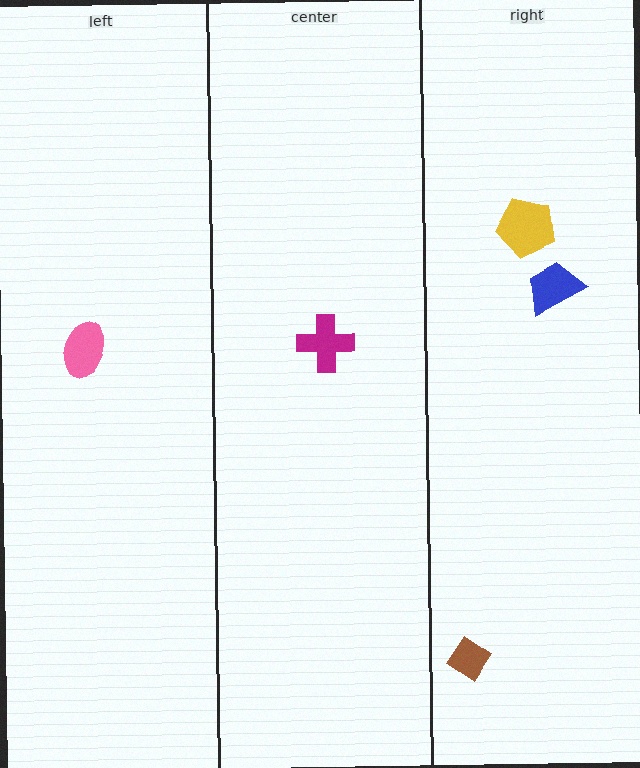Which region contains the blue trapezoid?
The right region.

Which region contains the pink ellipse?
The left region.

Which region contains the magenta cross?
The center region.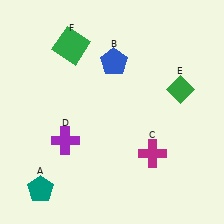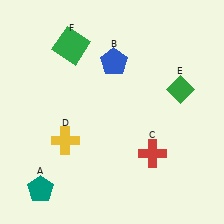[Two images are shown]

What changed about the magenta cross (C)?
In Image 1, C is magenta. In Image 2, it changed to red.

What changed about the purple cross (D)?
In Image 1, D is purple. In Image 2, it changed to yellow.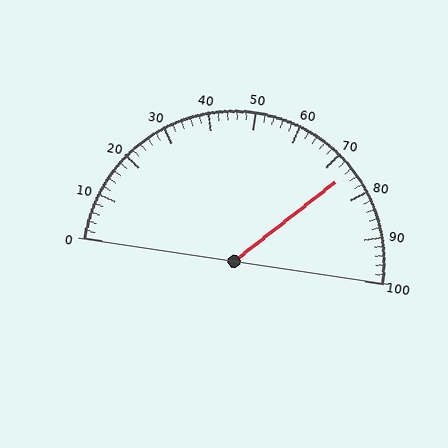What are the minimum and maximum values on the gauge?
The gauge ranges from 0 to 100.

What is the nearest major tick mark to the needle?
The nearest major tick mark is 70.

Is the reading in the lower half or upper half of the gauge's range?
The reading is in the upper half of the range (0 to 100).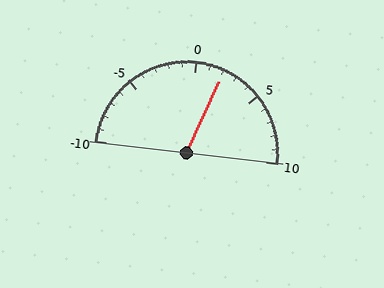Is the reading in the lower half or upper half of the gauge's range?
The reading is in the upper half of the range (-10 to 10).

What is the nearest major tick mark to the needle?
The nearest major tick mark is 0.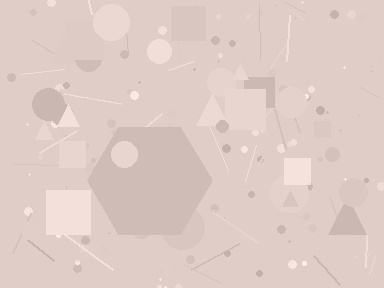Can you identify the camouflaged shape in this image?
The camouflaged shape is a hexagon.